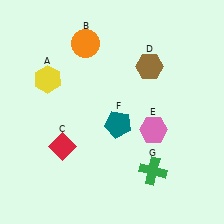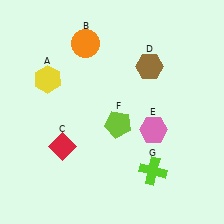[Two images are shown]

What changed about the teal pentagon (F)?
In Image 1, F is teal. In Image 2, it changed to lime.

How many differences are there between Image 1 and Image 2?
There are 2 differences between the two images.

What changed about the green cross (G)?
In Image 1, G is green. In Image 2, it changed to lime.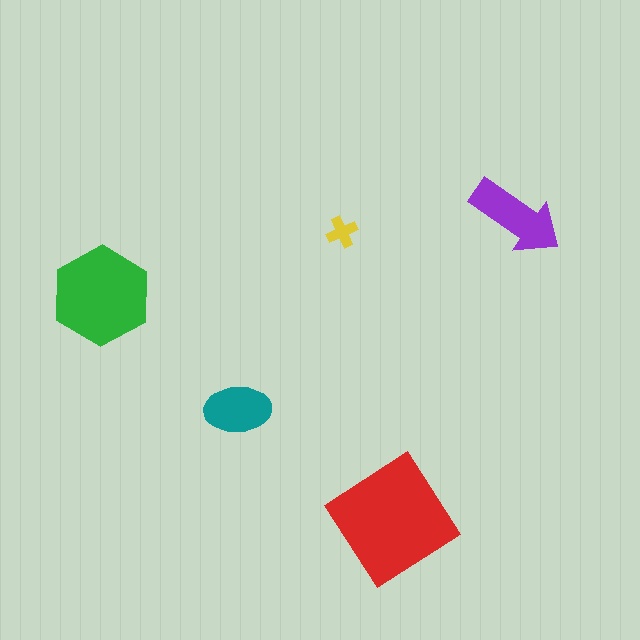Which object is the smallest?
The yellow cross.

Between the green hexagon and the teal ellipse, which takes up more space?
The green hexagon.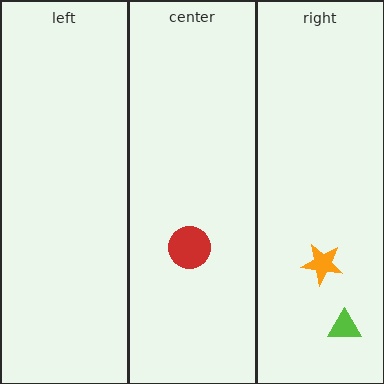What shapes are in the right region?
The orange star, the lime triangle.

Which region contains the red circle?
The center region.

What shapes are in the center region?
The red circle.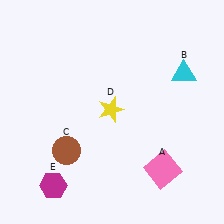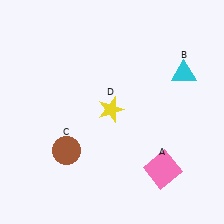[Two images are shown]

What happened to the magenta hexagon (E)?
The magenta hexagon (E) was removed in Image 2. It was in the bottom-left area of Image 1.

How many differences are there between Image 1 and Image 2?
There is 1 difference between the two images.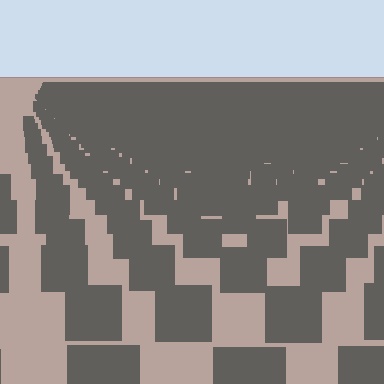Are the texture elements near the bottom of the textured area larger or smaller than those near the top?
Larger. Near the bottom, elements are closer to the viewer and appear at a bigger on-screen size.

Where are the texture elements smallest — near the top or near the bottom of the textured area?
Near the top.